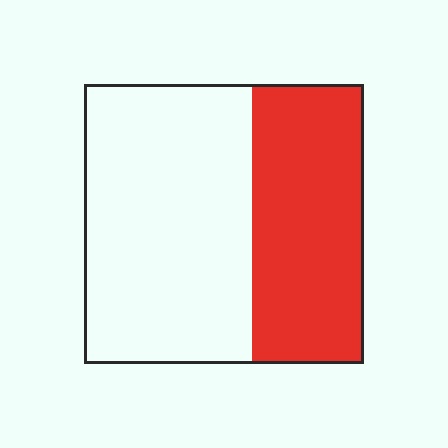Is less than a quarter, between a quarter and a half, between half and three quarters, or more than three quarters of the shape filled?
Between a quarter and a half.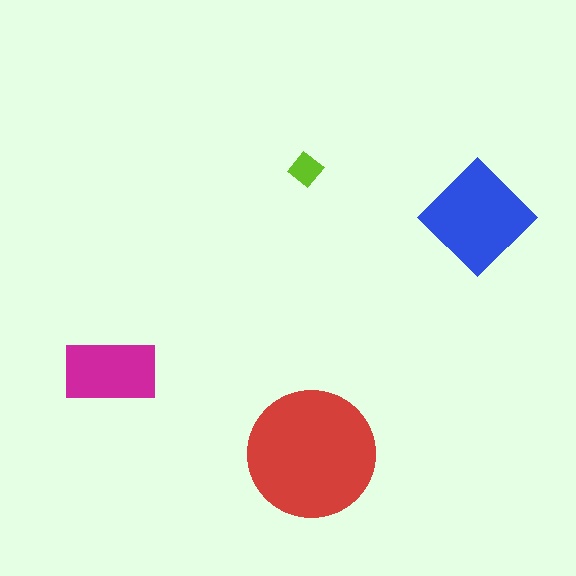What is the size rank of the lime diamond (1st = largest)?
4th.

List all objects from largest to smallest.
The red circle, the blue diamond, the magenta rectangle, the lime diamond.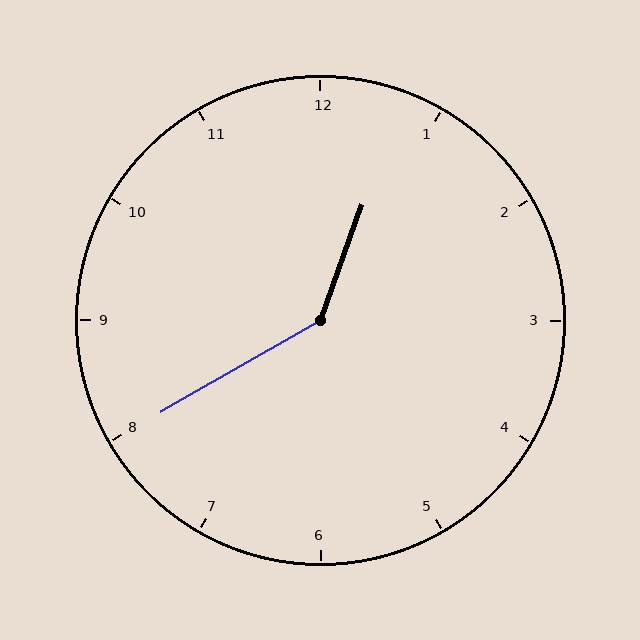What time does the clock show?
12:40.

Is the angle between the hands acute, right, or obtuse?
It is obtuse.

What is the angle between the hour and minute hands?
Approximately 140 degrees.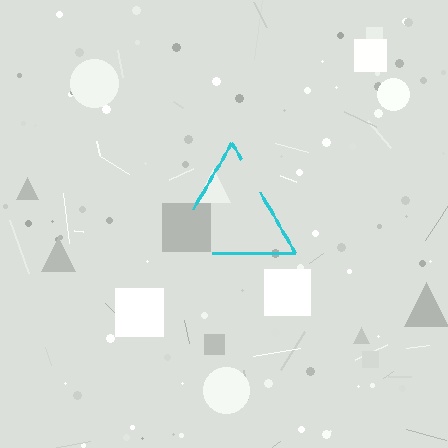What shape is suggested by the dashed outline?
The dashed outline suggests a triangle.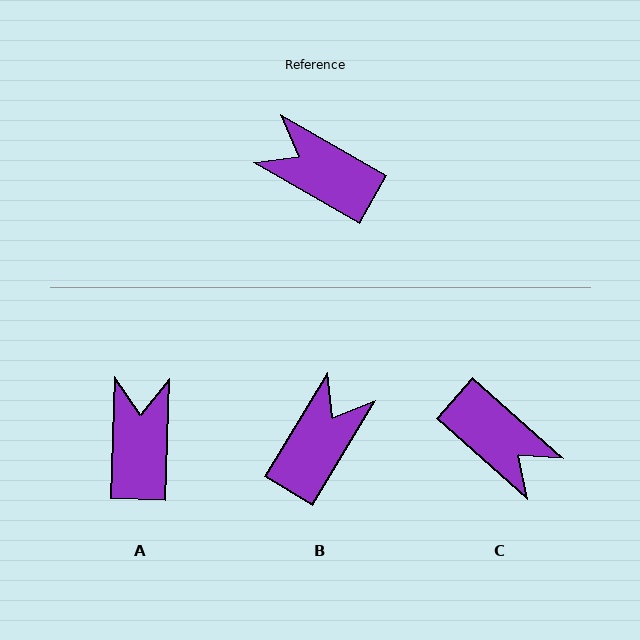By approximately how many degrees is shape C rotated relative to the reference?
Approximately 168 degrees counter-clockwise.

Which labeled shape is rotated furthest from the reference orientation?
C, about 168 degrees away.